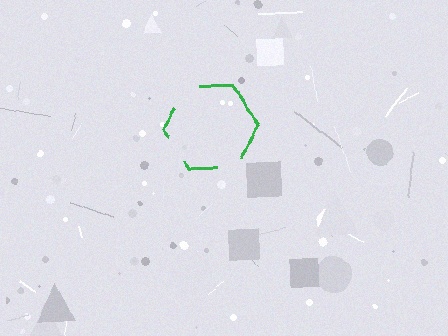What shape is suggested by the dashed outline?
The dashed outline suggests a hexagon.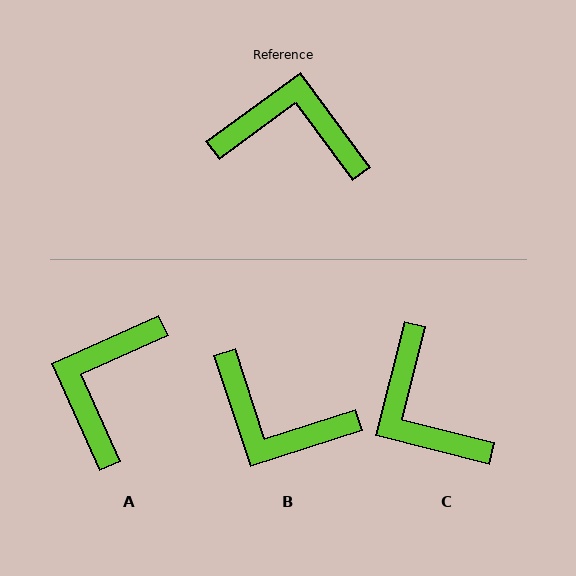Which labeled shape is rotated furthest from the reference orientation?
B, about 162 degrees away.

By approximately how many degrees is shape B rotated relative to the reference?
Approximately 162 degrees counter-clockwise.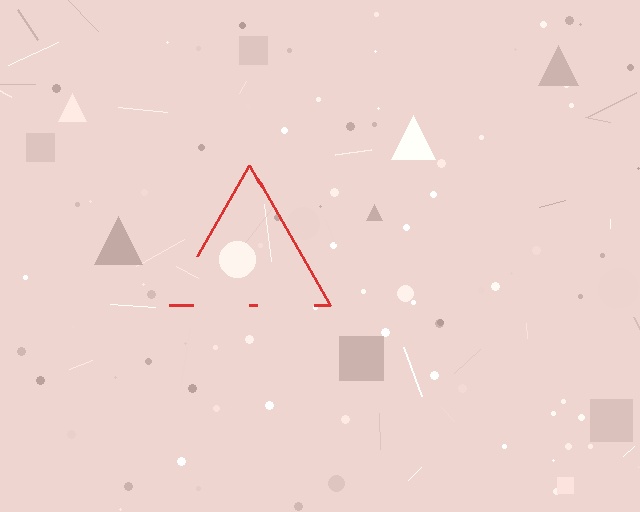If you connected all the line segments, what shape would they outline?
They would outline a triangle.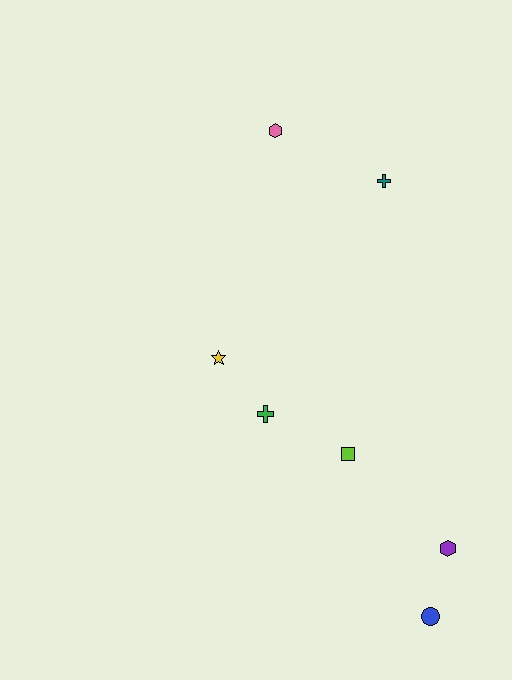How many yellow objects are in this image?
There is 1 yellow object.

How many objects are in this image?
There are 7 objects.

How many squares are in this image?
There is 1 square.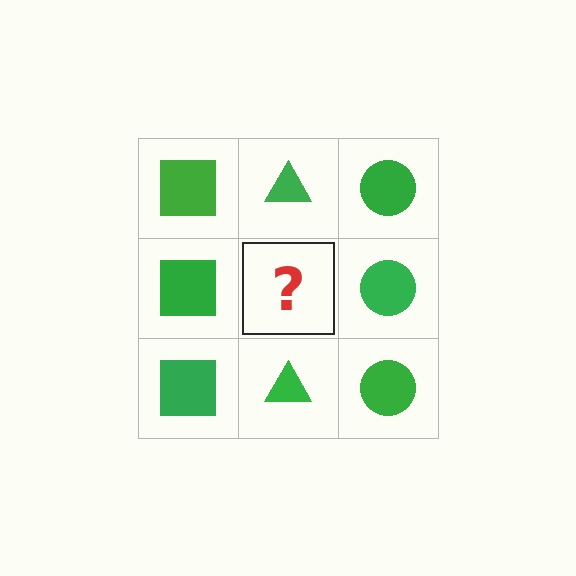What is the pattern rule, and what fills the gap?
The rule is that each column has a consistent shape. The gap should be filled with a green triangle.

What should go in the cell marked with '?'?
The missing cell should contain a green triangle.